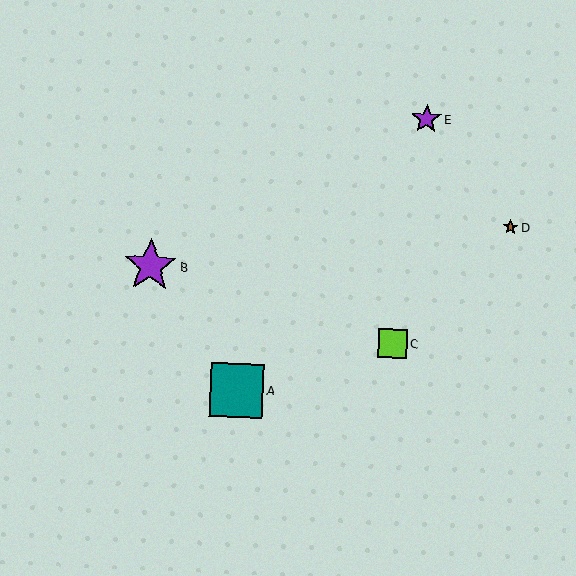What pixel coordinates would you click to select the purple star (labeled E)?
Click at (426, 119) to select the purple star E.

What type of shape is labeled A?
Shape A is a teal square.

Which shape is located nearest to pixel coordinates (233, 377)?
The teal square (labeled A) at (237, 390) is nearest to that location.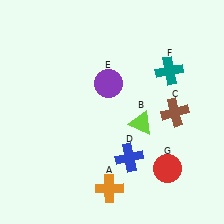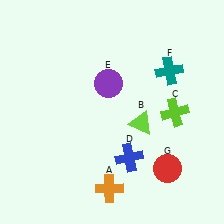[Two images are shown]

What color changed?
The cross (C) changed from brown in Image 1 to lime in Image 2.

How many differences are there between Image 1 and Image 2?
There is 1 difference between the two images.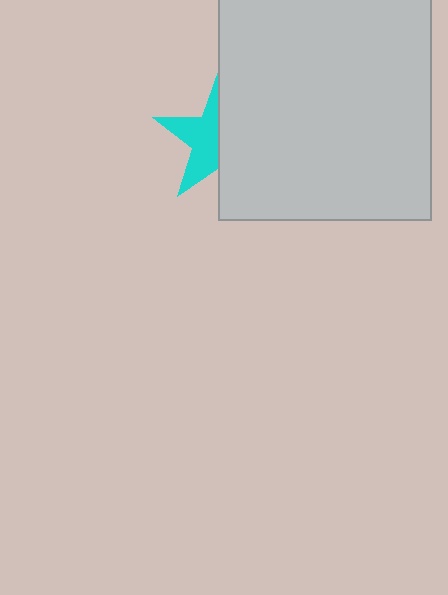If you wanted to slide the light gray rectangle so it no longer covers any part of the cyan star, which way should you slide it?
Slide it right — that is the most direct way to separate the two shapes.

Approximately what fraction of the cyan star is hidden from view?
Roughly 53% of the cyan star is hidden behind the light gray rectangle.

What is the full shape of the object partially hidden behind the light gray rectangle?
The partially hidden object is a cyan star.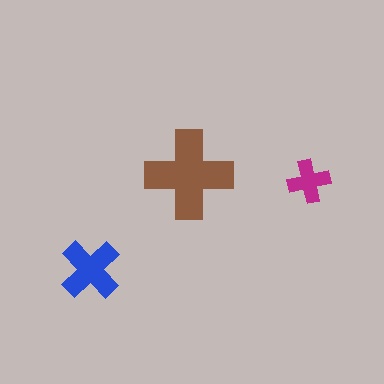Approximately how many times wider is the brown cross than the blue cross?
About 1.5 times wider.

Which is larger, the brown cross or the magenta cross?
The brown one.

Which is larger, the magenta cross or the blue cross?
The blue one.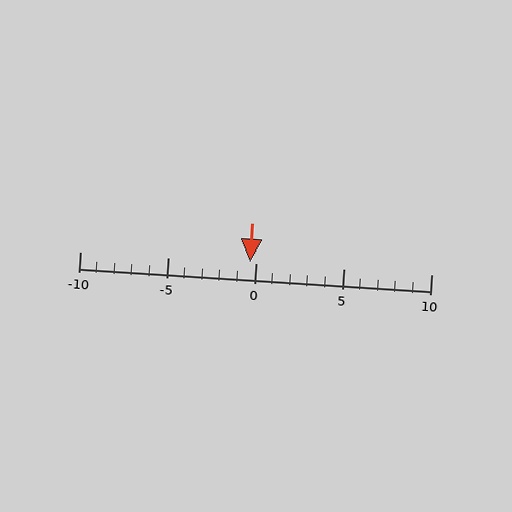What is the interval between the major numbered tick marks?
The major tick marks are spaced 5 units apart.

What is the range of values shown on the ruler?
The ruler shows values from -10 to 10.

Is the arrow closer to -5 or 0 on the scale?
The arrow is closer to 0.